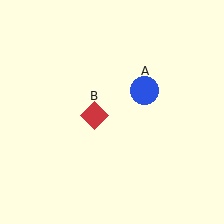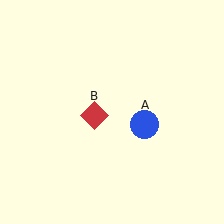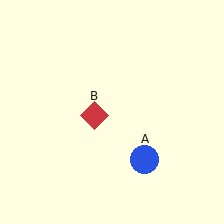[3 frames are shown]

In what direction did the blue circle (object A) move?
The blue circle (object A) moved down.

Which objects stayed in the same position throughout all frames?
Red diamond (object B) remained stationary.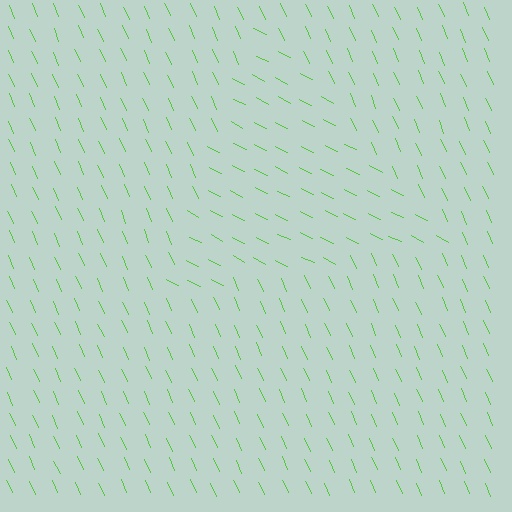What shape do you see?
I see a triangle.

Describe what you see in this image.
The image is filled with small lime line segments. A triangle region in the image has lines oriented differently from the surrounding lines, creating a visible texture boundary.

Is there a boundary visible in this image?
Yes, there is a texture boundary formed by a change in line orientation.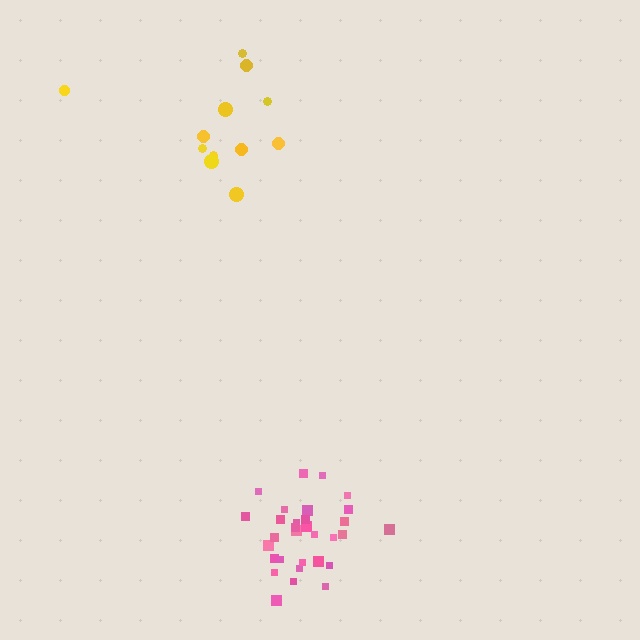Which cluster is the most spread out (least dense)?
Yellow.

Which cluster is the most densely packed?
Pink.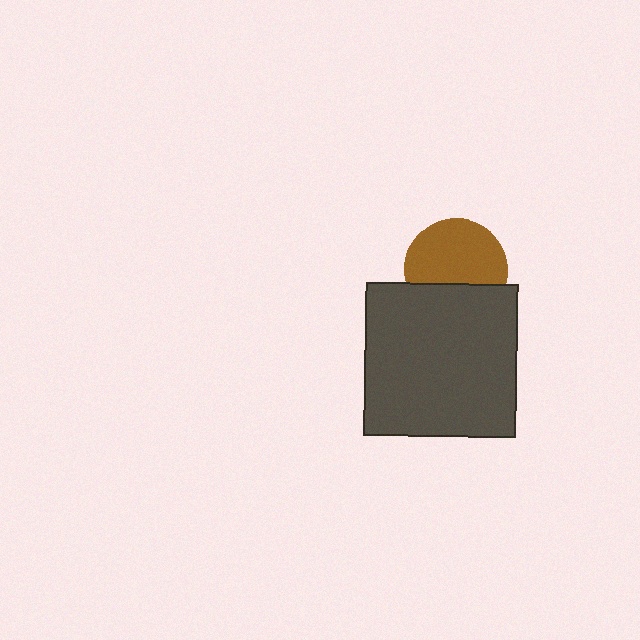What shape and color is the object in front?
The object in front is a dark gray square.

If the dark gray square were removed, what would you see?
You would see the complete brown circle.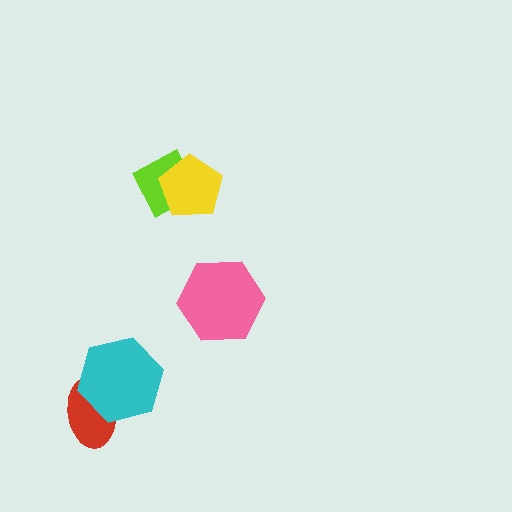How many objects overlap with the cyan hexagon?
1 object overlaps with the cyan hexagon.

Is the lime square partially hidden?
Yes, it is partially covered by another shape.